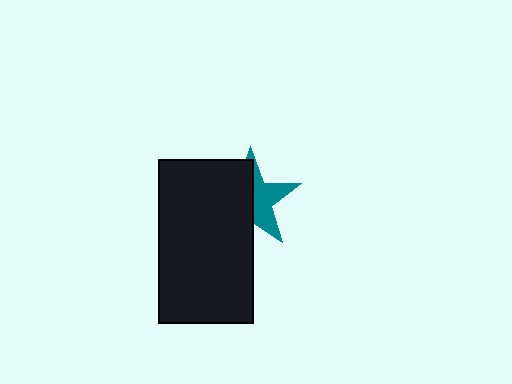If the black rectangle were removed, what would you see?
You would see the complete teal star.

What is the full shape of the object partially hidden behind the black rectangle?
The partially hidden object is a teal star.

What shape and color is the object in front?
The object in front is a black rectangle.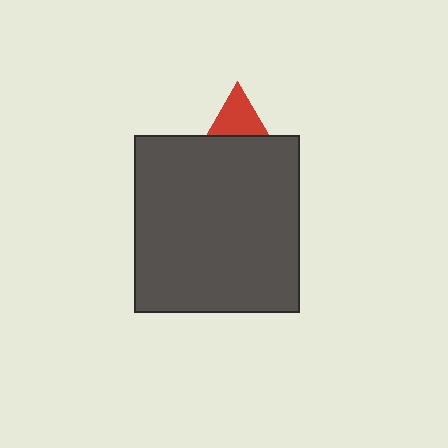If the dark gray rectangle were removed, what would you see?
You would see the complete red triangle.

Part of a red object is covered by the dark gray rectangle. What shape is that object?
It is a triangle.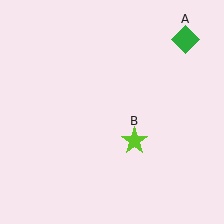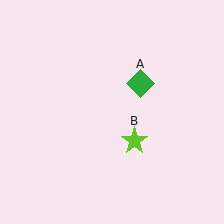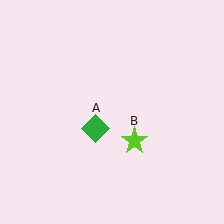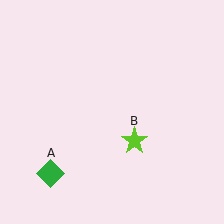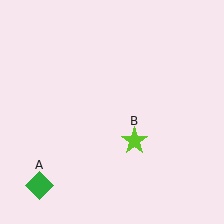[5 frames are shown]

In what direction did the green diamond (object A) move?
The green diamond (object A) moved down and to the left.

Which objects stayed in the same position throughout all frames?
Lime star (object B) remained stationary.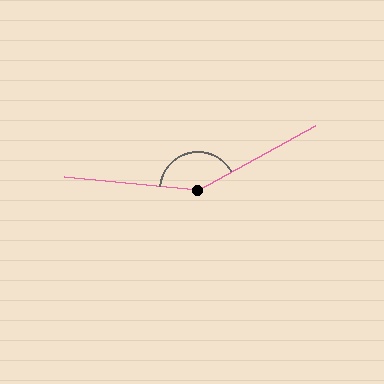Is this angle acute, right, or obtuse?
It is obtuse.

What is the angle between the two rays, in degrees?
Approximately 146 degrees.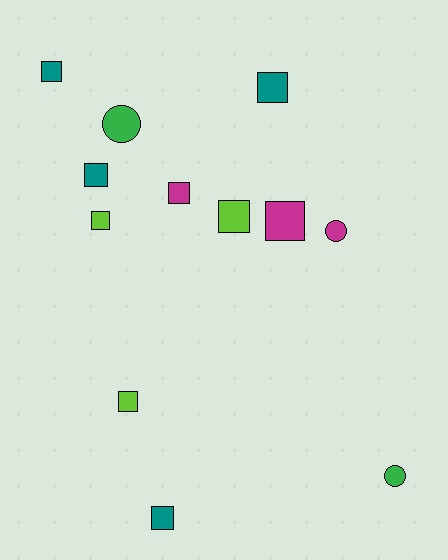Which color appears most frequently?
Teal, with 4 objects.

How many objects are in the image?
There are 12 objects.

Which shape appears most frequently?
Square, with 9 objects.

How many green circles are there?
There are 2 green circles.